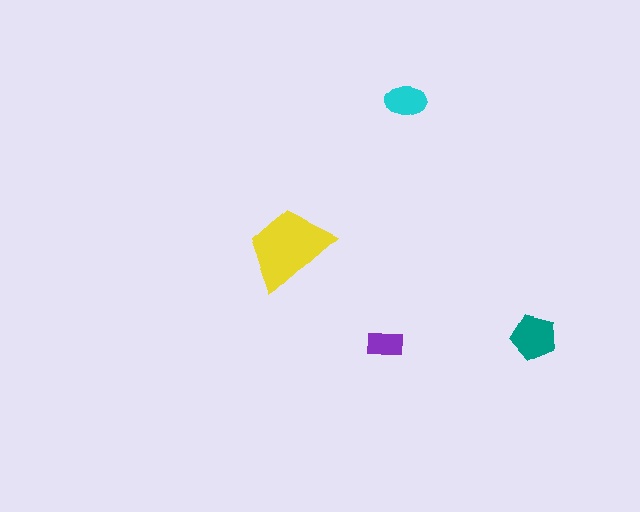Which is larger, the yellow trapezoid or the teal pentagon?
The yellow trapezoid.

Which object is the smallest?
The purple rectangle.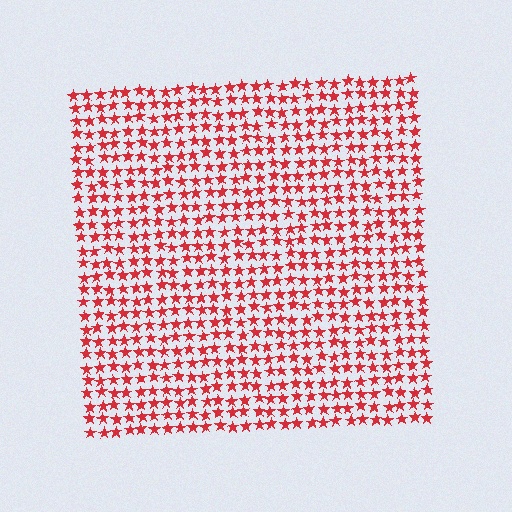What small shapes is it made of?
It is made of small stars.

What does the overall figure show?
The overall figure shows a square.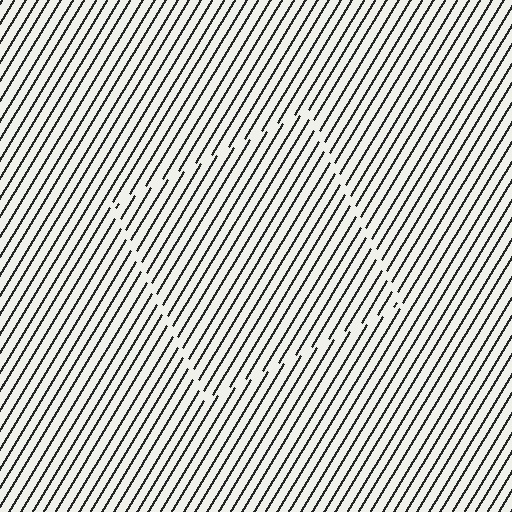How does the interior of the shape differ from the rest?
The interior of the shape contains the same grating, shifted by half a period — the contour is defined by the phase discontinuity where line-ends from the inner and outer gratings abut.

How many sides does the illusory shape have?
4 sides — the line-ends trace a square.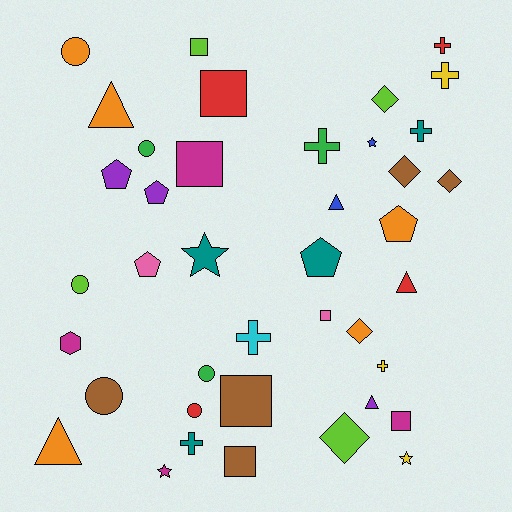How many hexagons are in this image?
There is 1 hexagon.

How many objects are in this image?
There are 40 objects.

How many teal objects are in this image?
There are 4 teal objects.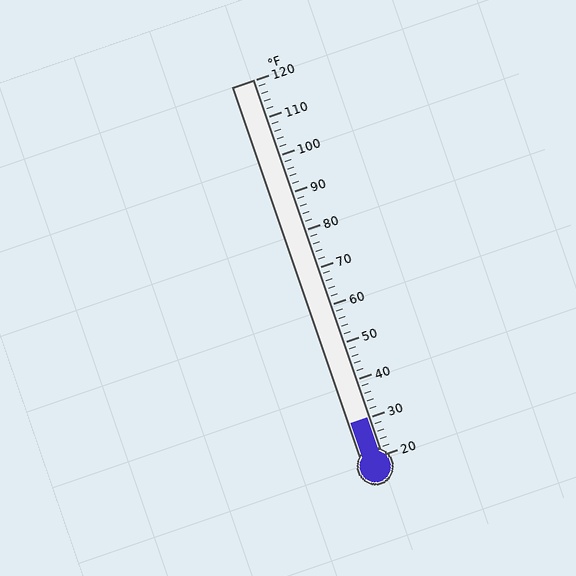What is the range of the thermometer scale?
The thermometer scale ranges from 20°F to 120°F.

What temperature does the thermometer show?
The thermometer shows approximately 30°F.